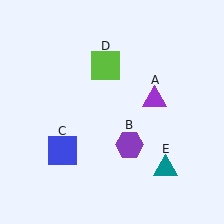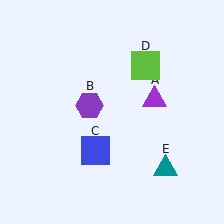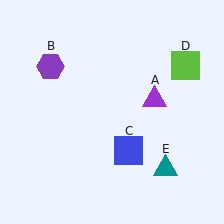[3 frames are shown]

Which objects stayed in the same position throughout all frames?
Purple triangle (object A) and teal triangle (object E) remained stationary.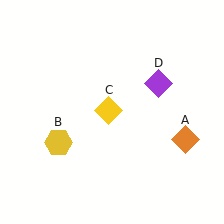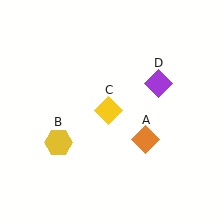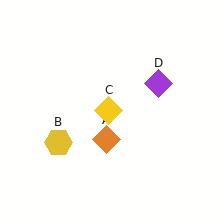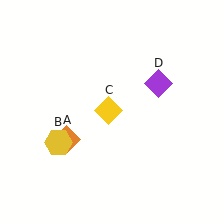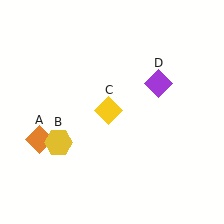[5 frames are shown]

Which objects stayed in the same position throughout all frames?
Yellow hexagon (object B) and yellow diamond (object C) and purple diamond (object D) remained stationary.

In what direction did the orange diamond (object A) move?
The orange diamond (object A) moved left.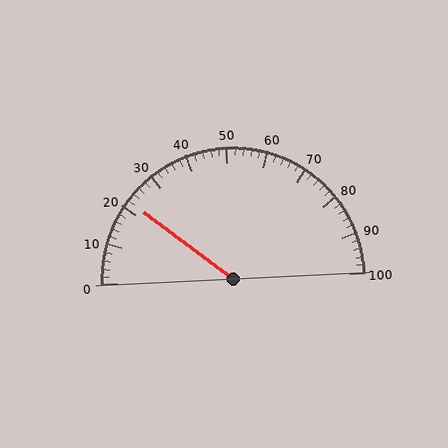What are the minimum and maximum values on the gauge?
The gauge ranges from 0 to 100.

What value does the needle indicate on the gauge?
The needle indicates approximately 22.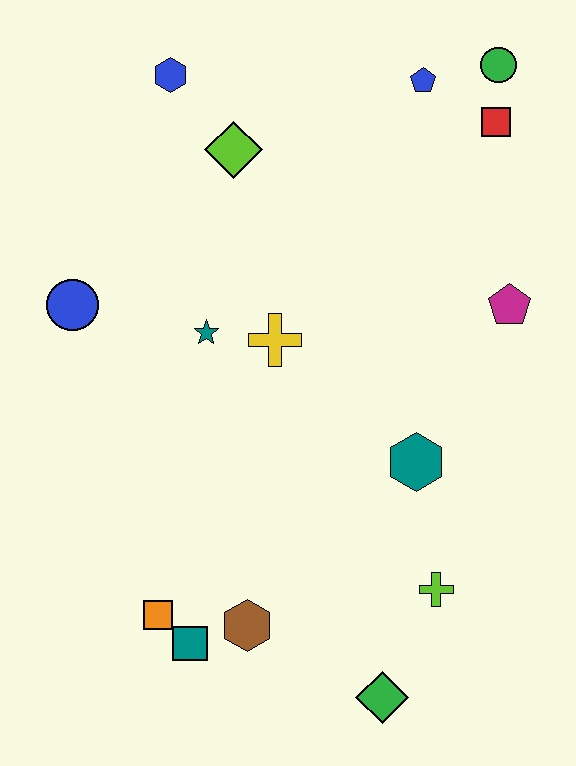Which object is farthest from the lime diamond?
The green diamond is farthest from the lime diamond.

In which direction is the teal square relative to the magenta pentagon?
The teal square is below the magenta pentagon.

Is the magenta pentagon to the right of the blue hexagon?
Yes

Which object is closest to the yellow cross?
The teal star is closest to the yellow cross.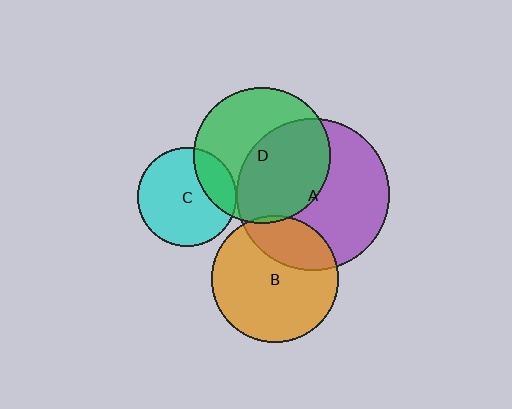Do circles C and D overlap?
Yes.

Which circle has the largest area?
Circle A (purple).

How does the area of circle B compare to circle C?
Approximately 1.7 times.